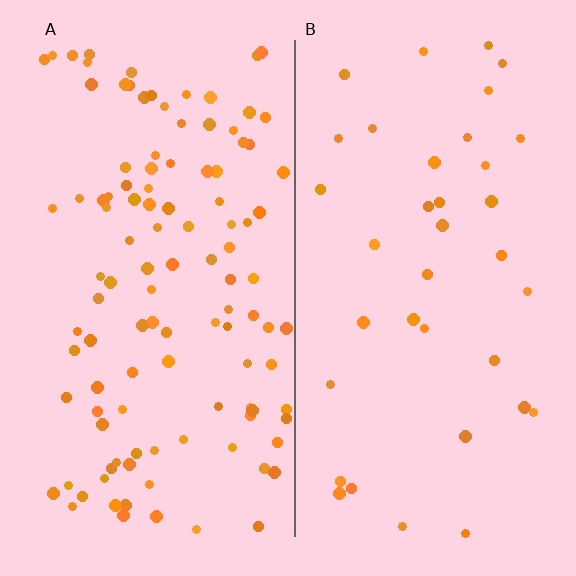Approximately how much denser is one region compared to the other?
Approximately 3.0× — region A over region B.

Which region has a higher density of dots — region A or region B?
A (the left).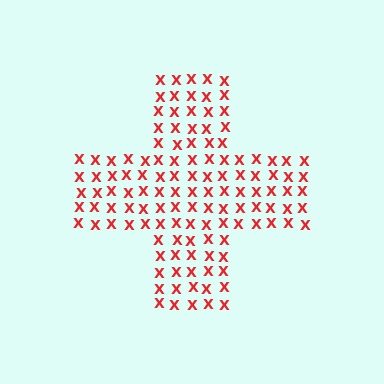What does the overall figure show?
The overall figure shows a cross.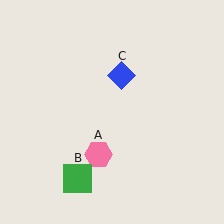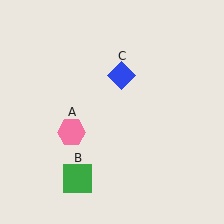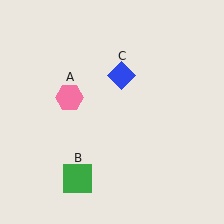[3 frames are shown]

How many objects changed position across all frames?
1 object changed position: pink hexagon (object A).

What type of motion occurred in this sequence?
The pink hexagon (object A) rotated clockwise around the center of the scene.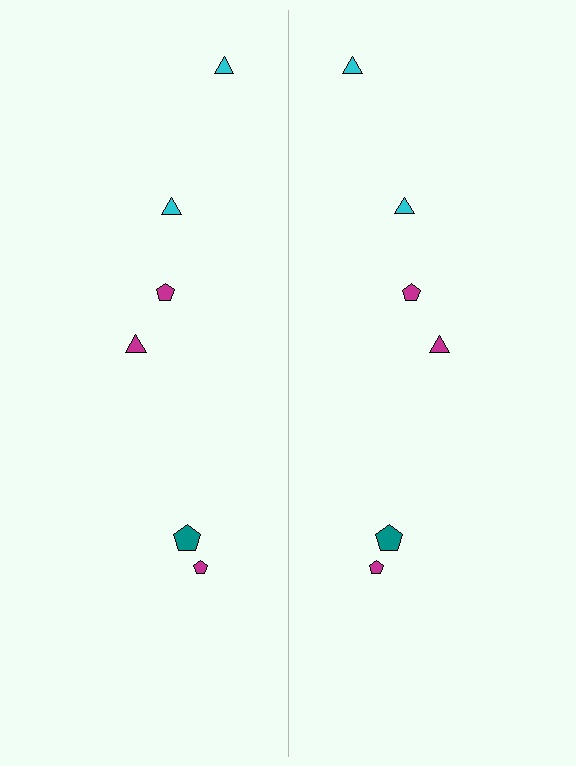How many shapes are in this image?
There are 12 shapes in this image.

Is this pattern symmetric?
Yes, this pattern has bilateral (reflection) symmetry.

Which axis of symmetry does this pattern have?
The pattern has a vertical axis of symmetry running through the center of the image.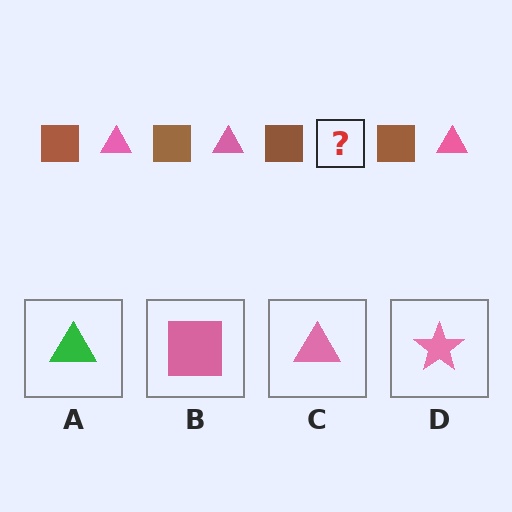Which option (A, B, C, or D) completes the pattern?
C.